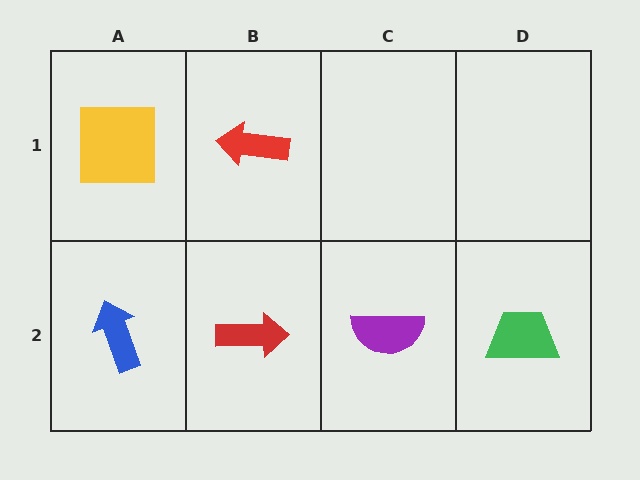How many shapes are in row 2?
4 shapes.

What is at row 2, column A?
A blue arrow.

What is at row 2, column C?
A purple semicircle.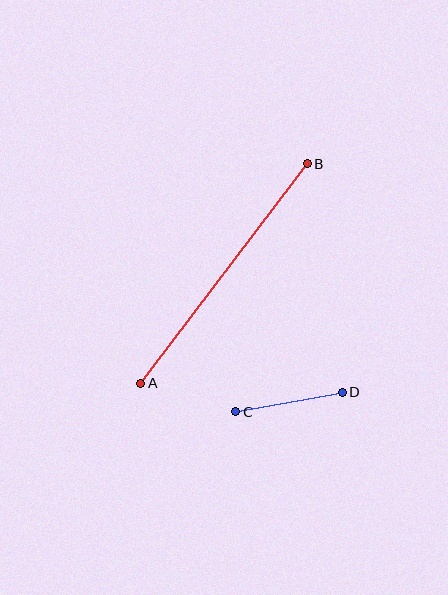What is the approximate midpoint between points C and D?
The midpoint is at approximately (289, 402) pixels.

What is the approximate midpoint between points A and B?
The midpoint is at approximately (224, 273) pixels.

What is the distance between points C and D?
The distance is approximately 108 pixels.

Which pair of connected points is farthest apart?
Points A and B are farthest apart.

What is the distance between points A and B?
The distance is approximately 276 pixels.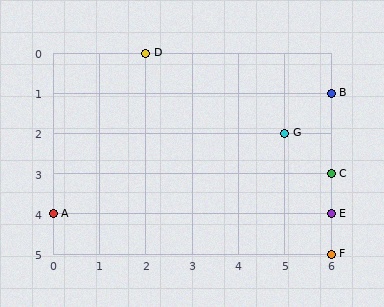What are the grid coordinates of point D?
Point D is at grid coordinates (2, 0).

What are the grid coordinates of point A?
Point A is at grid coordinates (0, 4).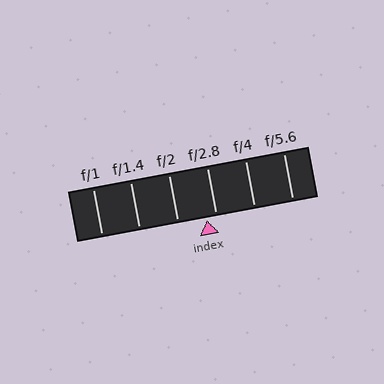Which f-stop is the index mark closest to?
The index mark is closest to f/2.8.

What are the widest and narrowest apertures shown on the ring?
The widest aperture shown is f/1 and the narrowest is f/5.6.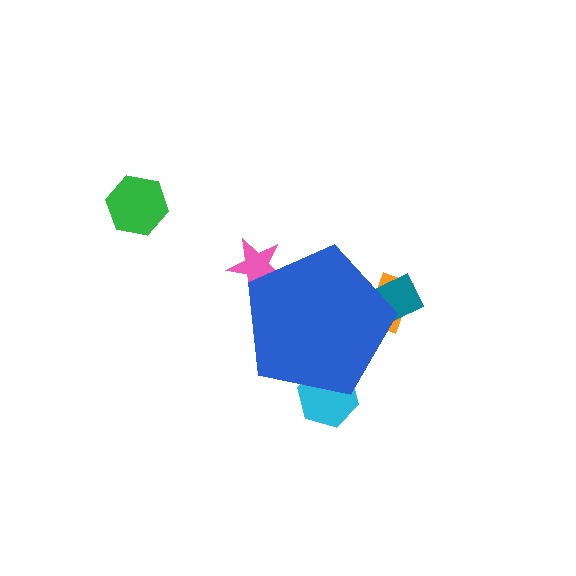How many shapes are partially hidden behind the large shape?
4 shapes are partially hidden.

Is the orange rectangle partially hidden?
Yes, the orange rectangle is partially hidden behind the blue pentagon.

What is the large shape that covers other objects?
A blue pentagon.